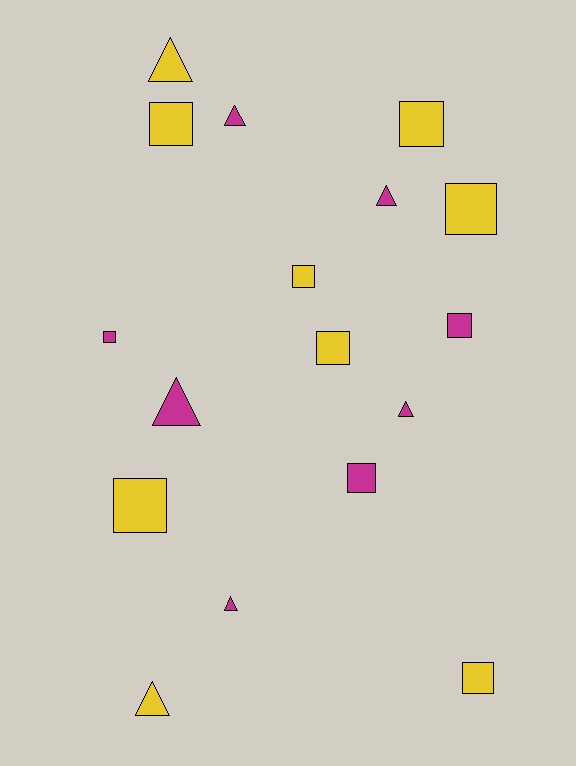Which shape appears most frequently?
Square, with 10 objects.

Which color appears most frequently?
Yellow, with 9 objects.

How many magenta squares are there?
There are 3 magenta squares.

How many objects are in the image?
There are 17 objects.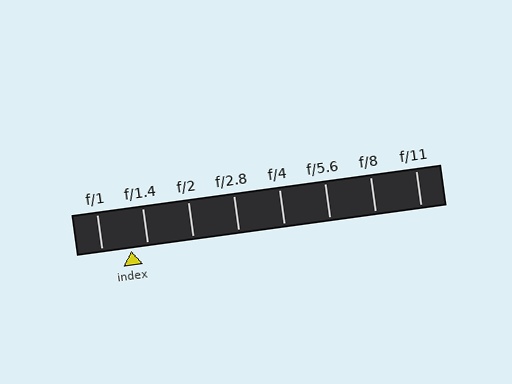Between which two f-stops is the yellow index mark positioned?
The index mark is between f/1 and f/1.4.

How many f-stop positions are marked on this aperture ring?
There are 8 f-stop positions marked.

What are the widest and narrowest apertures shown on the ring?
The widest aperture shown is f/1 and the narrowest is f/11.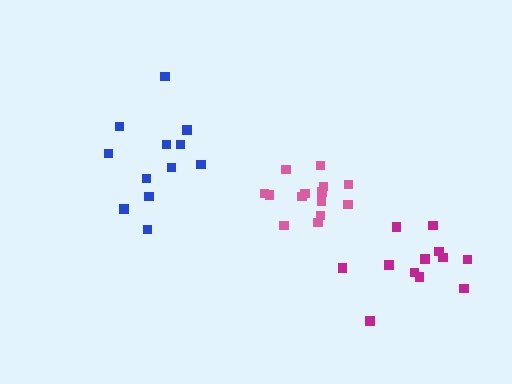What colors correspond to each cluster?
The clusters are colored: pink, blue, magenta.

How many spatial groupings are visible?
There are 3 spatial groupings.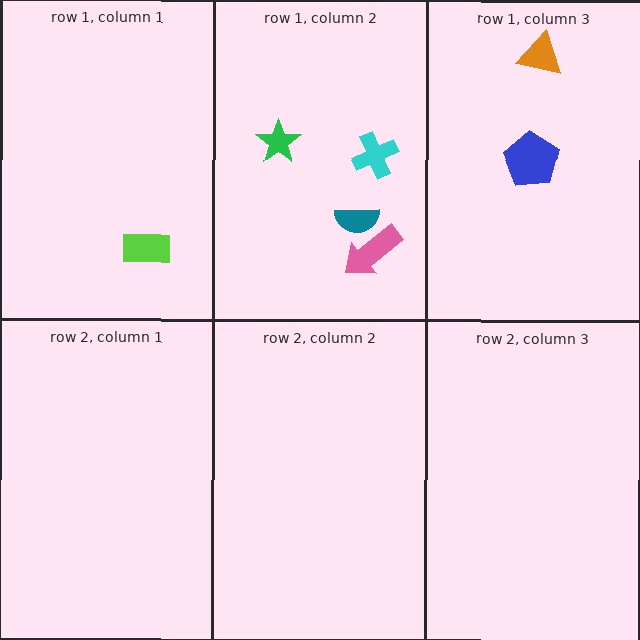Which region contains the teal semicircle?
The row 1, column 2 region.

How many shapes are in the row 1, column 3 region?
2.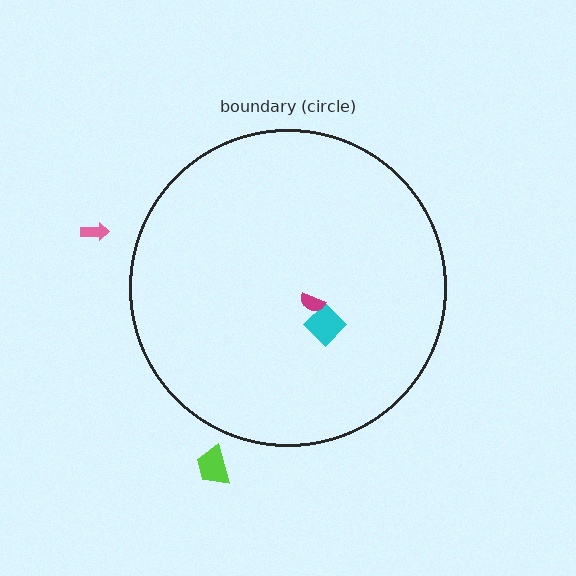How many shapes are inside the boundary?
2 inside, 2 outside.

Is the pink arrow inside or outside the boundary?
Outside.